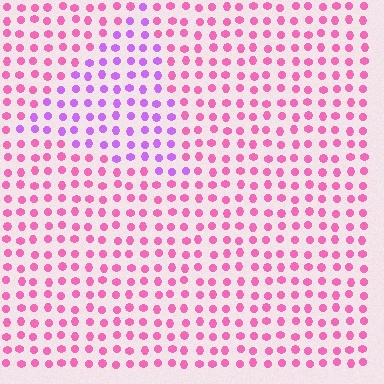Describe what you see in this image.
The image is filled with small pink elements in a uniform arrangement. A triangle-shaped region is visible where the elements are tinted to a slightly different hue, forming a subtle color boundary.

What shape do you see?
I see a triangle.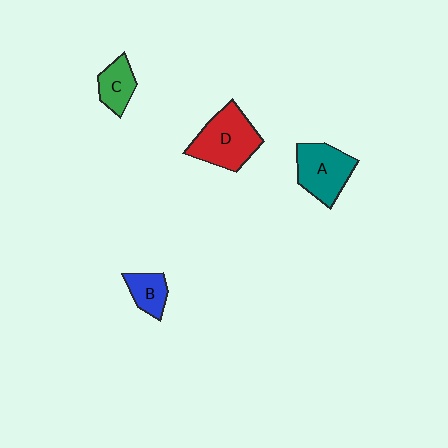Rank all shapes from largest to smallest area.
From largest to smallest: D (red), A (teal), C (green), B (blue).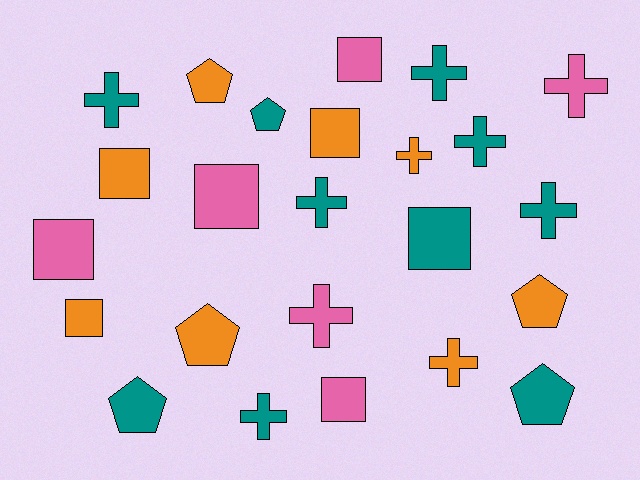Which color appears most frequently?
Teal, with 10 objects.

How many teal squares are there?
There is 1 teal square.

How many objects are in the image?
There are 24 objects.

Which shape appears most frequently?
Cross, with 10 objects.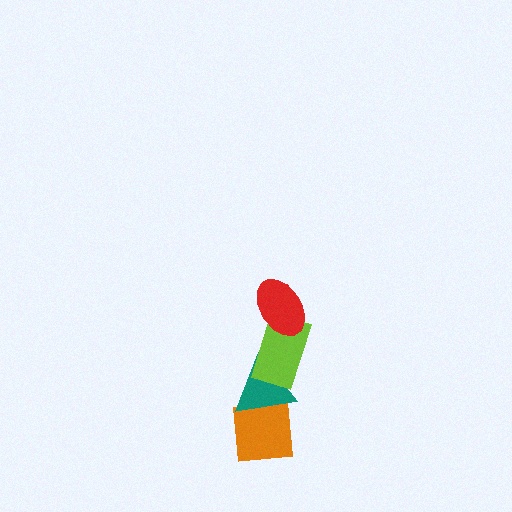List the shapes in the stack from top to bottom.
From top to bottom: the red ellipse, the lime rectangle, the teal triangle, the orange square.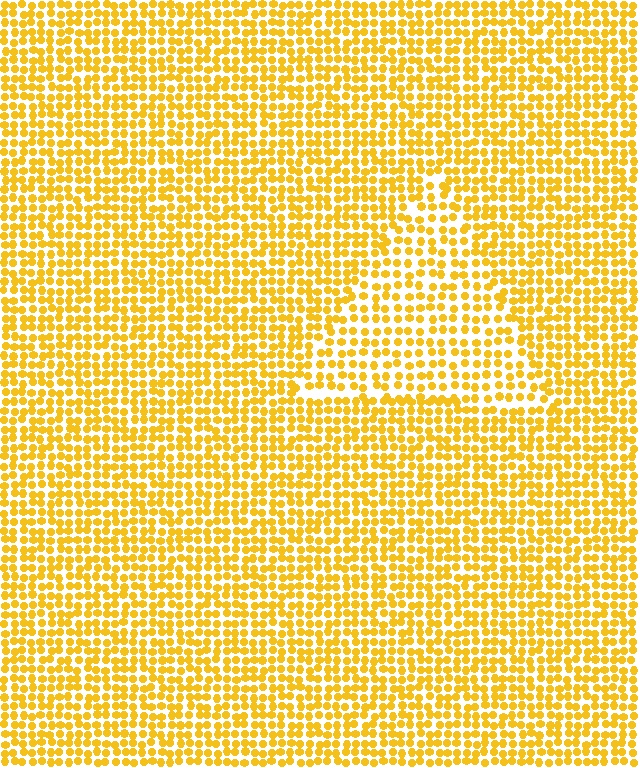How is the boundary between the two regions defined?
The boundary is defined by a change in element density (approximately 1.5x ratio). All elements are the same color, size, and shape.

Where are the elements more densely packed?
The elements are more densely packed outside the triangle boundary.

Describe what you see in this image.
The image contains small yellow elements arranged at two different densities. A triangle-shaped region is visible where the elements are less densely packed than the surrounding area.